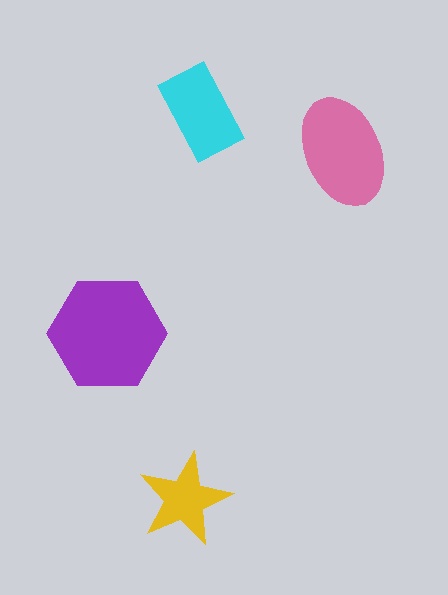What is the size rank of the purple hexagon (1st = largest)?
1st.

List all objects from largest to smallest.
The purple hexagon, the pink ellipse, the cyan rectangle, the yellow star.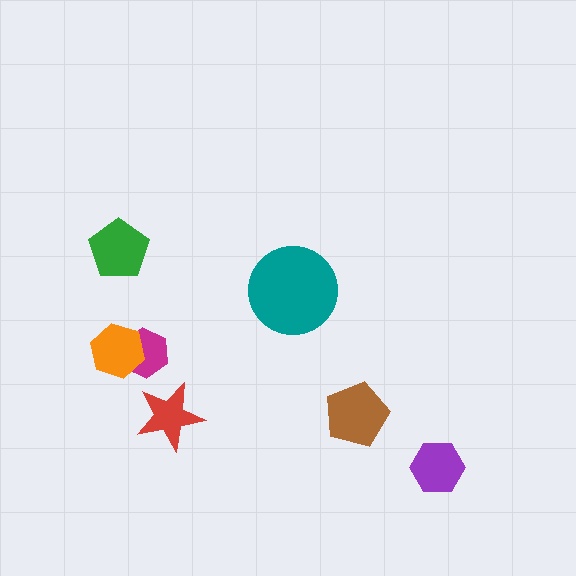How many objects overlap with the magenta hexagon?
1 object overlaps with the magenta hexagon.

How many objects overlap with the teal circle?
0 objects overlap with the teal circle.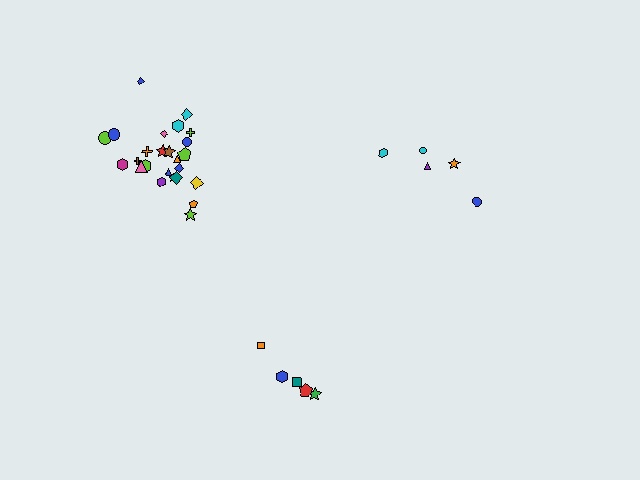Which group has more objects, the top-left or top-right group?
The top-left group.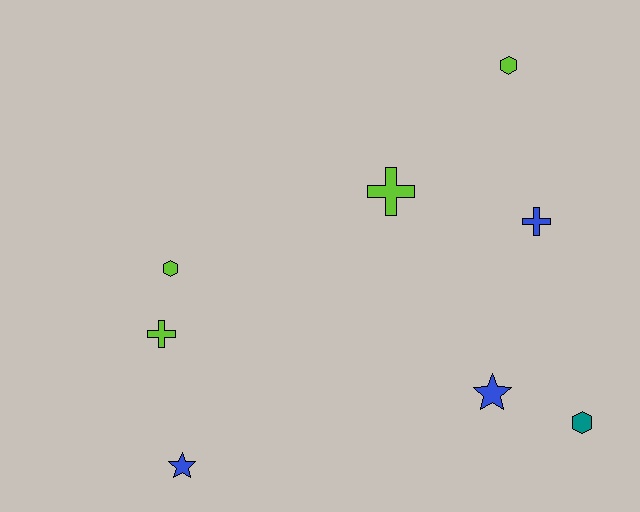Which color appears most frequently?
Lime, with 4 objects.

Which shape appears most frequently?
Hexagon, with 3 objects.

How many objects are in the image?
There are 8 objects.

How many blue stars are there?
There are 2 blue stars.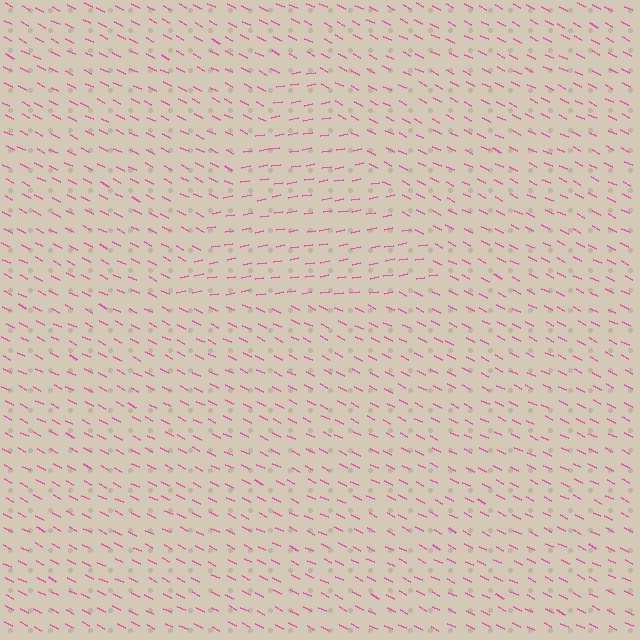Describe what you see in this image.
The image is filled with small pink line segments. A triangle region in the image has lines oriented differently from the surrounding lines, creating a visible texture boundary.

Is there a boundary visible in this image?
Yes, there is a texture boundary formed by a change in line orientation.